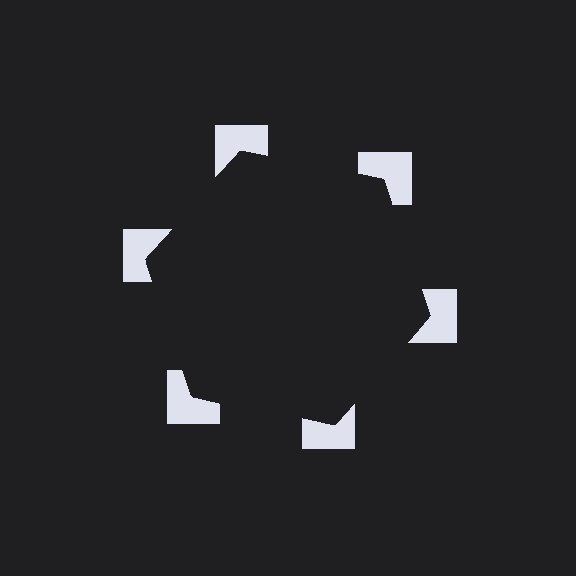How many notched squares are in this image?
There are 6 — one at each vertex of the illusory hexagon.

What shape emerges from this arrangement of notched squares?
An illusory hexagon — its edges are inferred from the aligned wedge cuts in the notched squares, not physically drawn.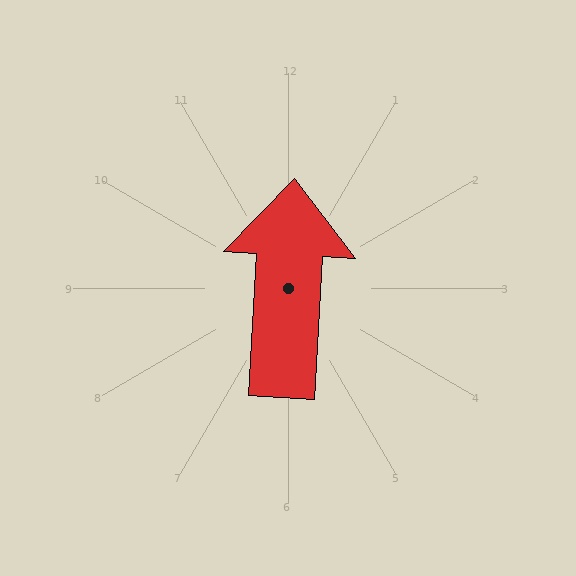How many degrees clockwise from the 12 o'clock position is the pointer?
Approximately 3 degrees.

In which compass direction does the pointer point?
North.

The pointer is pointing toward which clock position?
Roughly 12 o'clock.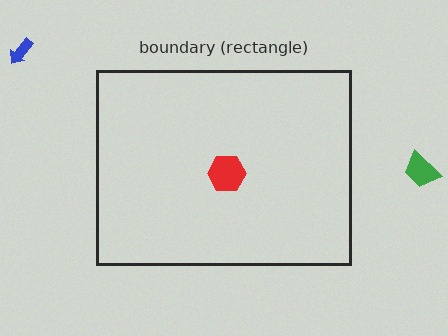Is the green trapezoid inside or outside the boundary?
Outside.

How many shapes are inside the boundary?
1 inside, 2 outside.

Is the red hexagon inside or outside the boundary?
Inside.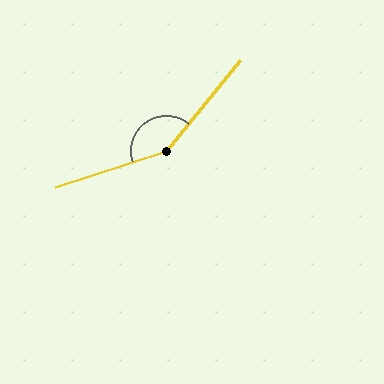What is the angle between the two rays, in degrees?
Approximately 147 degrees.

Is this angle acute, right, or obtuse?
It is obtuse.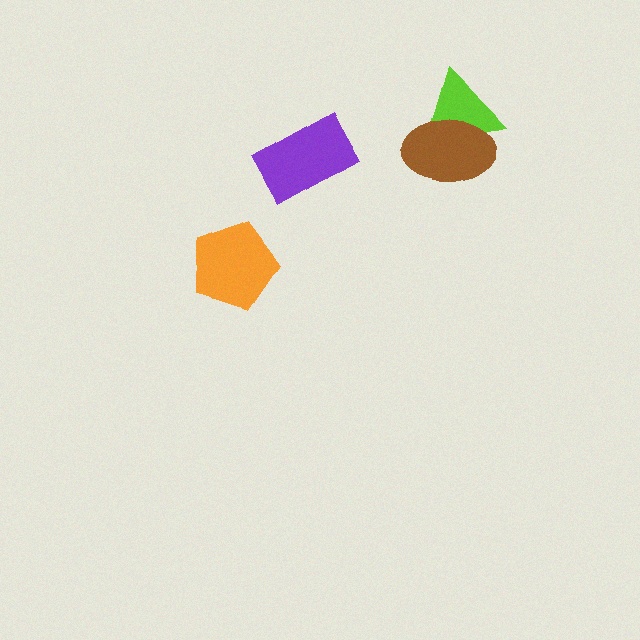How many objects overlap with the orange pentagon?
0 objects overlap with the orange pentagon.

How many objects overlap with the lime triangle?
1 object overlaps with the lime triangle.